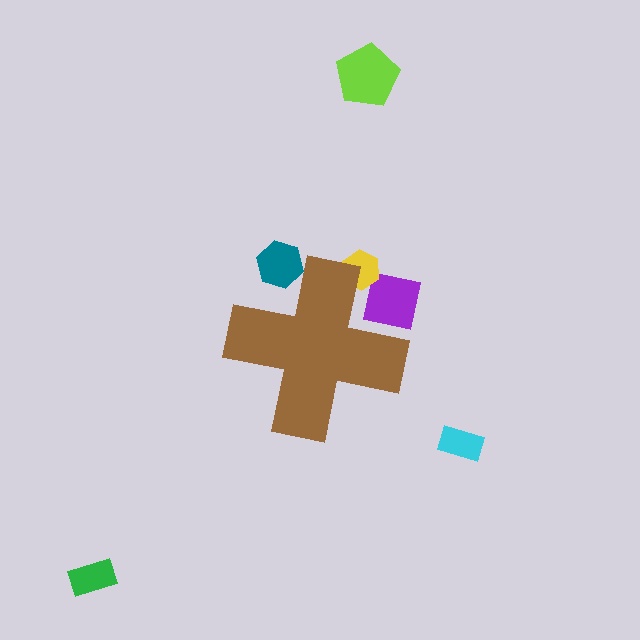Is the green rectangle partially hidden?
No, the green rectangle is fully visible.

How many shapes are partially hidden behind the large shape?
3 shapes are partially hidden.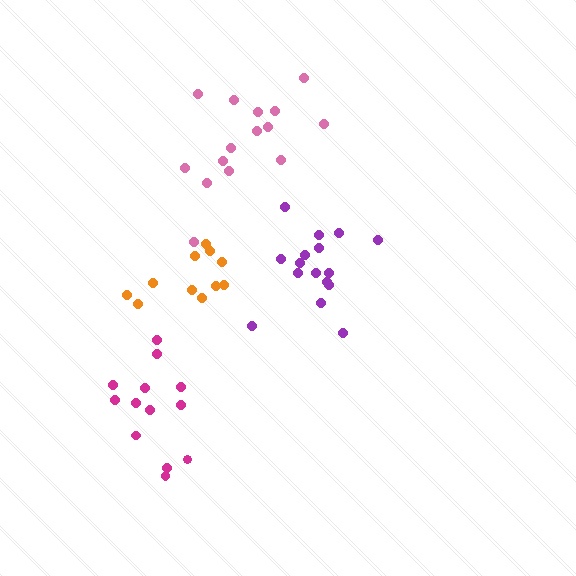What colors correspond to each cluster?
The clusters are colored: purple, magenta, pink, orange.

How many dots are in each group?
Group 1: 16 dots, Group 2: 13 dots, Group 3: 15 dots, Group 4: 11 dots (55 total).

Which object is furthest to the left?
The magenta cluster is leftmost.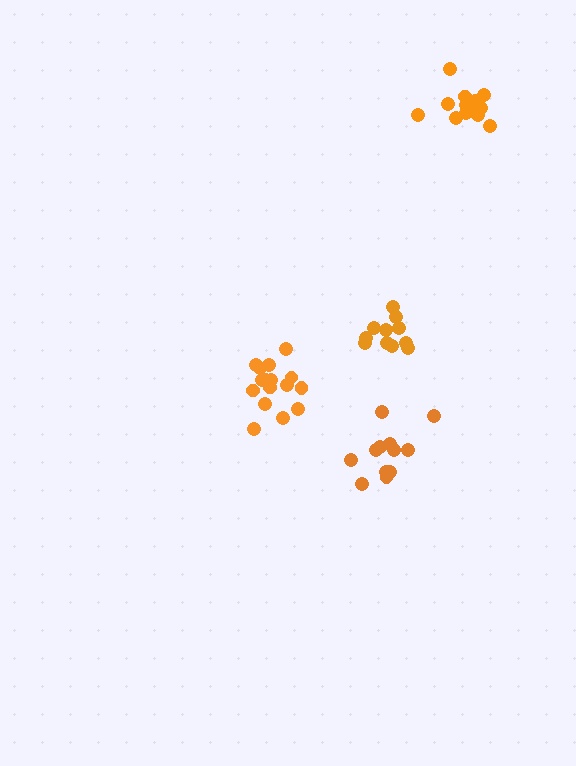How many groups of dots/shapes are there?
There are 4 groups.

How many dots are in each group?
Group 1: 13 dots, Group 2: 16 dots, Group 3: 12 dots, Group 4: 11 dots (52 total).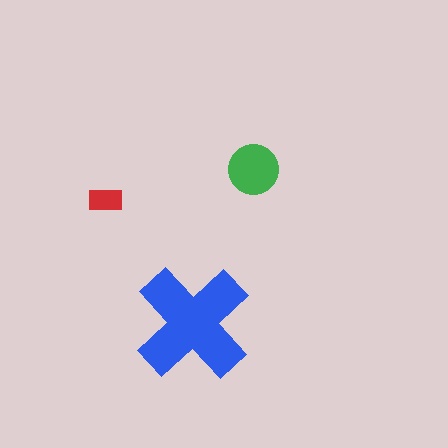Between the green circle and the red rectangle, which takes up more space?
The green circle.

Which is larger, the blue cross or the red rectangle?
The blue cross.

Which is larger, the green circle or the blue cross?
The blue cross.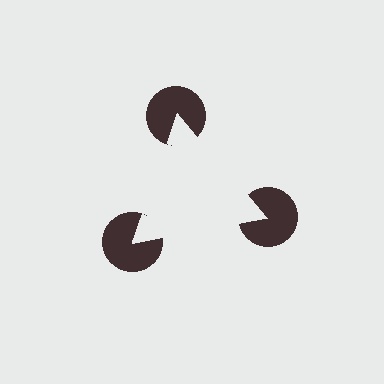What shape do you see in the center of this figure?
An illusory triangle — its edges are inferred from the aligned wedge cuts in the pac-man discs, not physically drawn.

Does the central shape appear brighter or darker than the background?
It typically appears slightly brighter than the background, even though no actual brightness change is drawn.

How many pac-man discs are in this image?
There are 3 — one at each vertex of the illusory triangle.